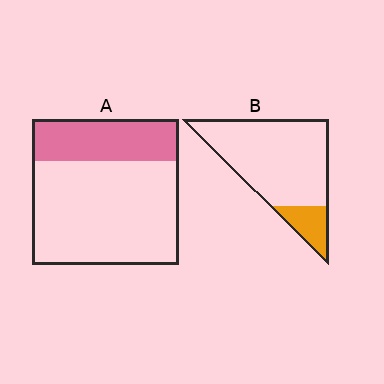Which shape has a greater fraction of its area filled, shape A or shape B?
Shape A.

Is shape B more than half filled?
No.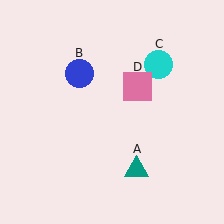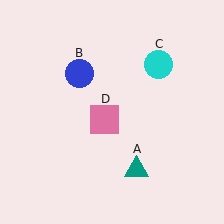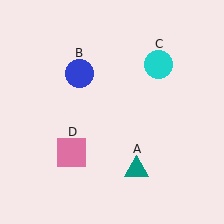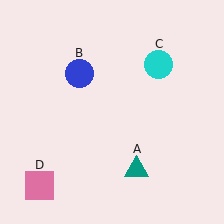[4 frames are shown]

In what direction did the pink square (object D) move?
The pink square (object D) moved down and to the left.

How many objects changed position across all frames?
1 object changed position: pink square (object D).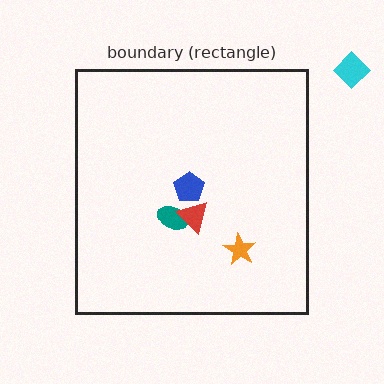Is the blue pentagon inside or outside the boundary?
Inside.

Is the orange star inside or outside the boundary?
Inside.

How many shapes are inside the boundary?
4 inside, 1 outside.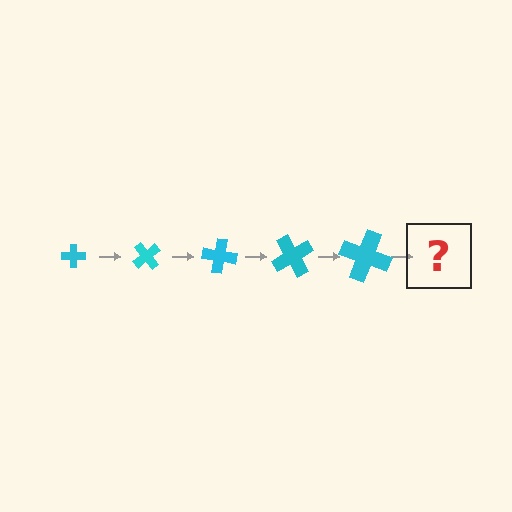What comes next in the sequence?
The next element should be a cross, larger than the previous one and rotated 250 degrees from the start.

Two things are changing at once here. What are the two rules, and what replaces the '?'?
The two rules are that the cross grows larger each step and it rotates 50 degrees each step. The '?' should be a cross, larger than the previous one and rotated 250 degrees from the start.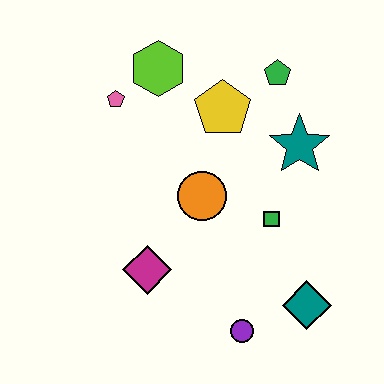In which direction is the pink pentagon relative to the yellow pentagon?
The pink pentagon is to the left of the yellow pentagon.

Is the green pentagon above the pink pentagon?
Yes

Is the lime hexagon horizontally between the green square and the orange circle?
No